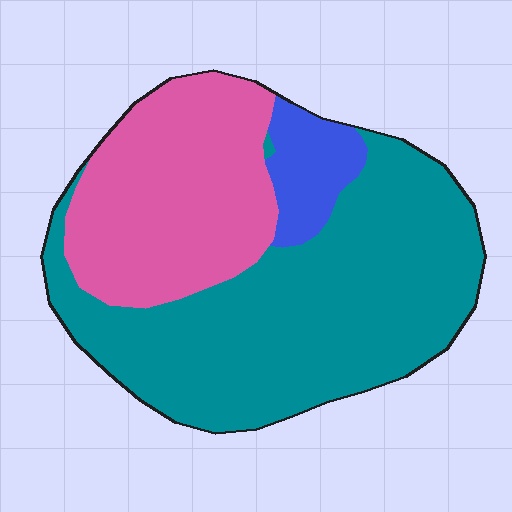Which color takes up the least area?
Blue, at roughly 10%.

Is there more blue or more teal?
Teal.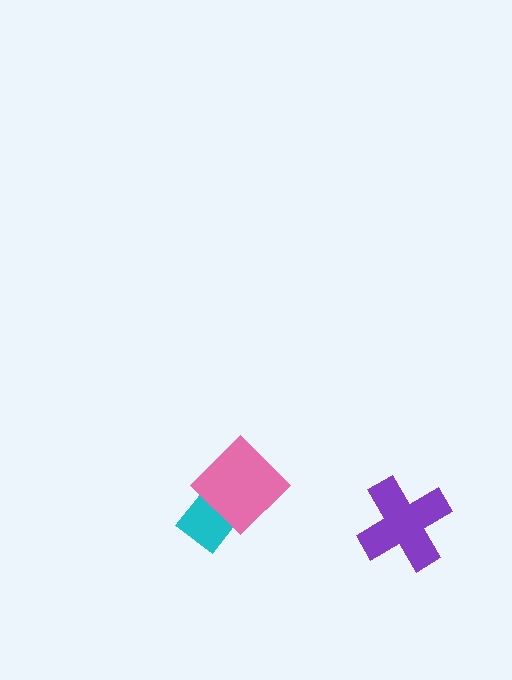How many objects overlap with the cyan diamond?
1 object overlaps with the cyan diamond.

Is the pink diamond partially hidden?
No, no other shape covers it.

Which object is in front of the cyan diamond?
The pink diamond is in front of the cyan diamond.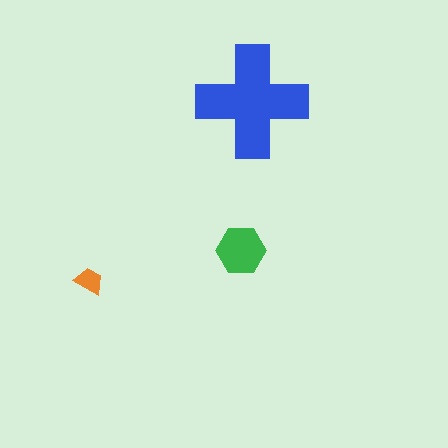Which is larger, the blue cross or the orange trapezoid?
The blue cross.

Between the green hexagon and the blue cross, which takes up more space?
The blue cross.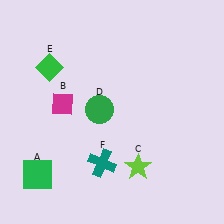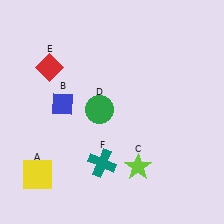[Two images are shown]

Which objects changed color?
A changed from green to yellow. B changed from magenta to blue. E changed from green to red.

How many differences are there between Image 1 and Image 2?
There are 3 differences between the two images.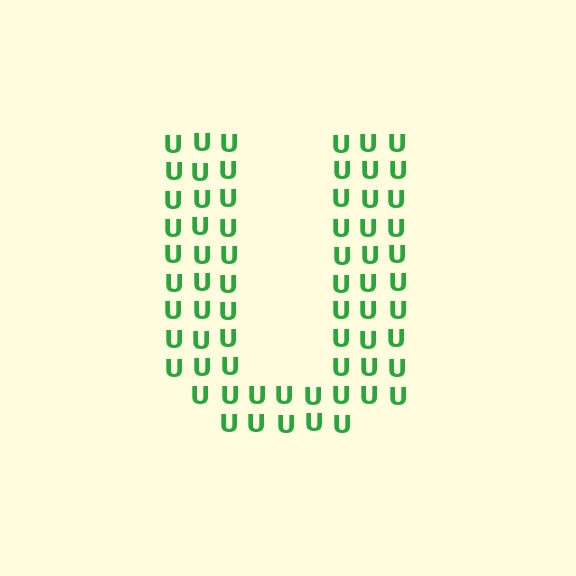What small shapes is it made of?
It is made of small letter U's.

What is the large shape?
The large shape is the letter U.